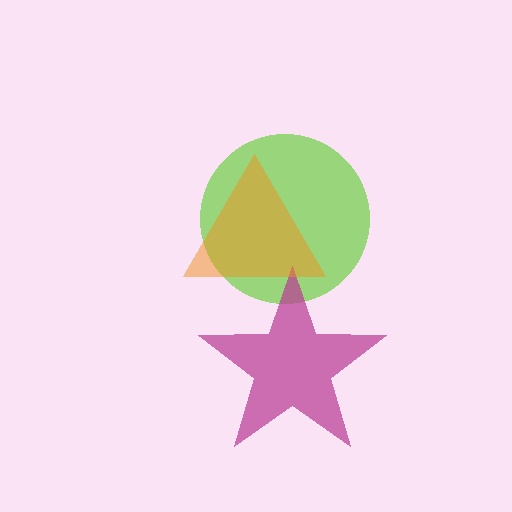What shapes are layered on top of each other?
The layered shapes are: a lime circle, a magenta star, an orange triangle.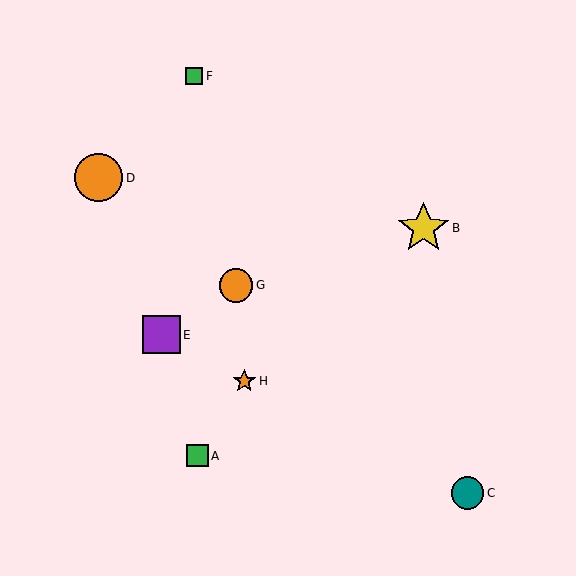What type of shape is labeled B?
Shape B is a yellow star.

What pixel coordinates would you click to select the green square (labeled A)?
Click at (198, 456) to select the green square A.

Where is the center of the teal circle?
The center of the teal circle is at (468, 493).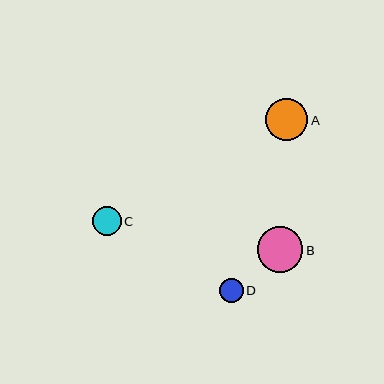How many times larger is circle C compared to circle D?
Circle C is approximately 1.2 times the size of circle D.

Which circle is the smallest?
Circle D is the smallest with a size of approximately 24 pixels.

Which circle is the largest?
Circle B is the largest with a size of approximately 45 pixels.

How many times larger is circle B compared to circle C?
Circle B is approximately 1.6 times the size of circle C.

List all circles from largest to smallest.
From largest to smallest: B, A, C, D.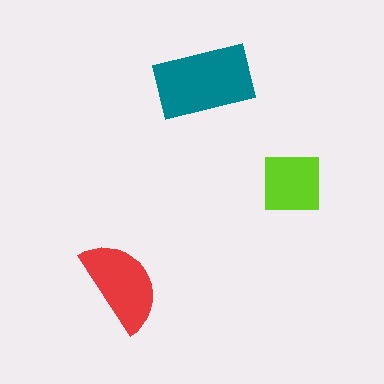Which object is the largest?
The teal rectangle.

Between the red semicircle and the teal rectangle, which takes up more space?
The teal rectangle.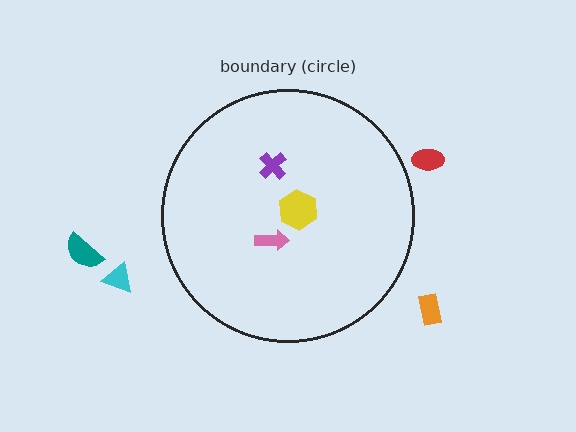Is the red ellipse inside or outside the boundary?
Outside.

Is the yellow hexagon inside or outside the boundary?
Inside.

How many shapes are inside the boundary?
3 inside, 4 outside.